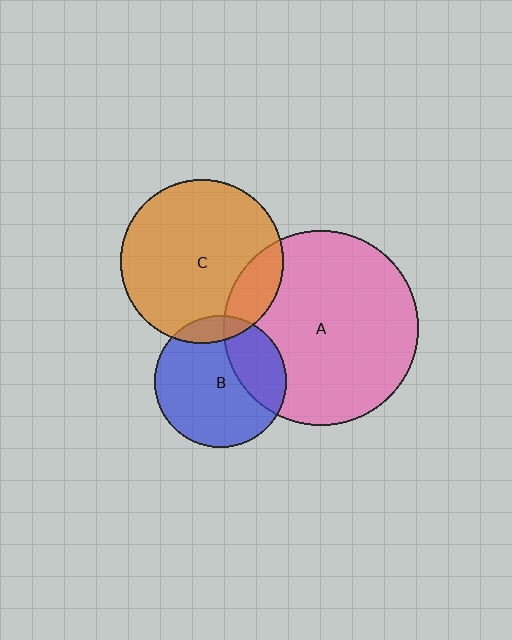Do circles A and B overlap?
Yes.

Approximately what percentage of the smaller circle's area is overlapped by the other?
Approximately 30%.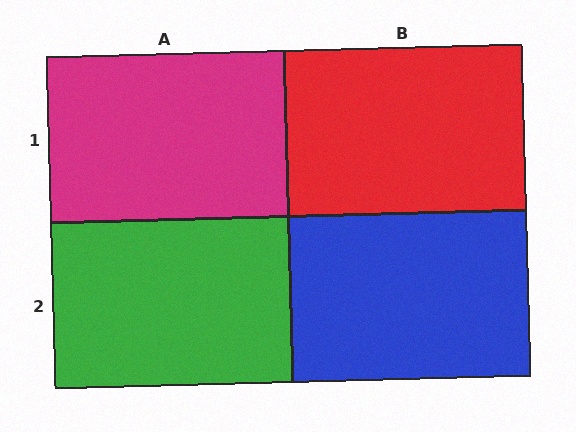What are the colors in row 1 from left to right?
Magenta, red.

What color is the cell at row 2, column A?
Green.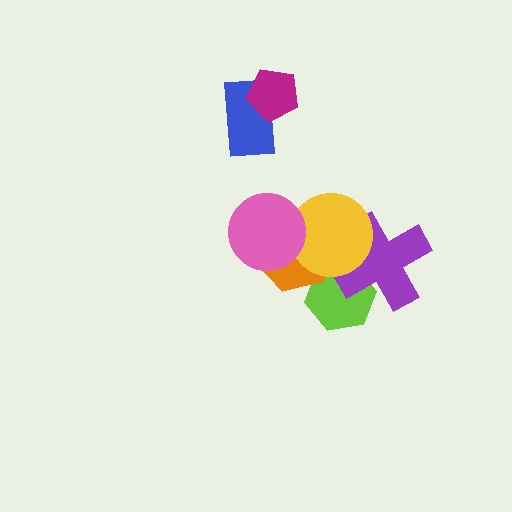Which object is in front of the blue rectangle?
The magenta pentagon is in front of the blue rectangle.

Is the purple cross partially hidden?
Yes, it is partially covered by another shape.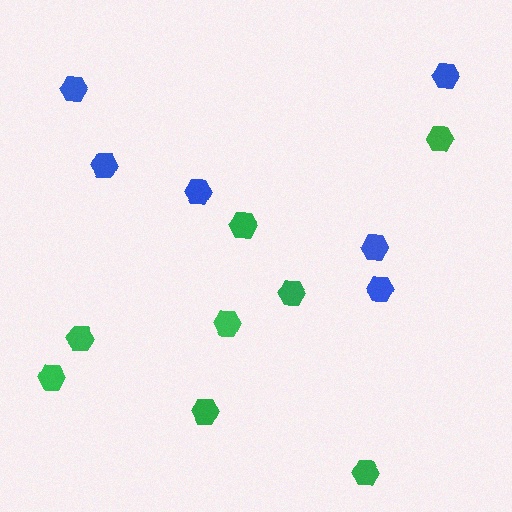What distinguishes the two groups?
There are 2 groups: one group of blue hexagons (6) and one group of green hexagons (8).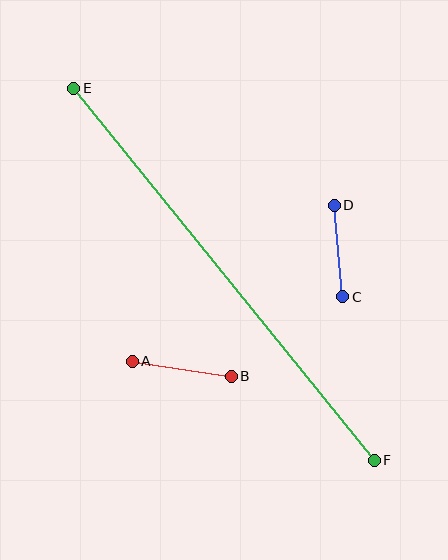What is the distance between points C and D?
The distance is approximately 92 pixels.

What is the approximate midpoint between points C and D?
The midpoint is at approximately (338, 251) pixels.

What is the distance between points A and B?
The distance is approximately 100 pixels.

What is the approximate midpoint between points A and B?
The midpoint is at approximately (182, 369) pixels.